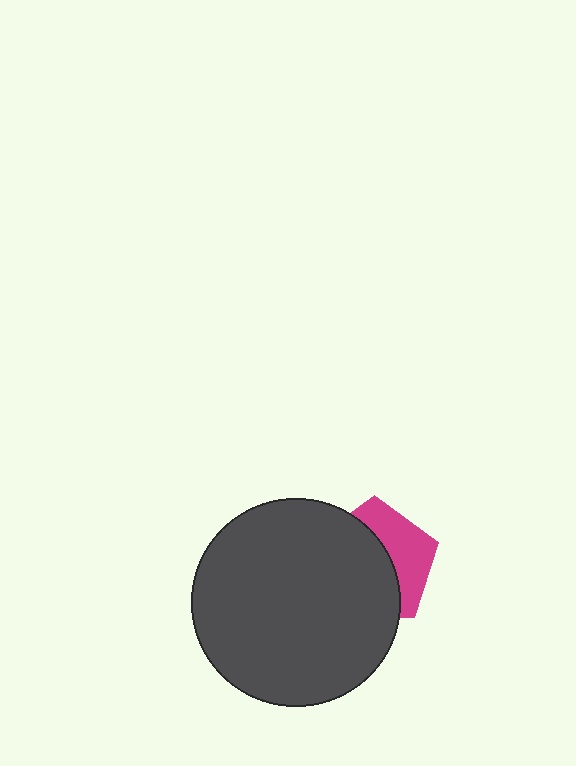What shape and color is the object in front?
The object in front is a dark gray circle.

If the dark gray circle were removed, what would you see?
You would see the complete magenta pentagon.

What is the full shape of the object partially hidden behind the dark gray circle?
The partially hidden object is a magenta pentagon.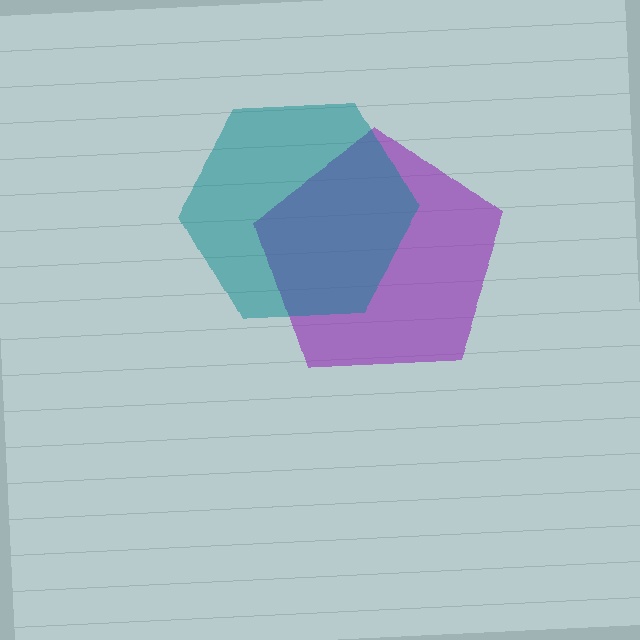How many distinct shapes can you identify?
There are 2 distinct shapes: a purple pentagon, a teal hexagon.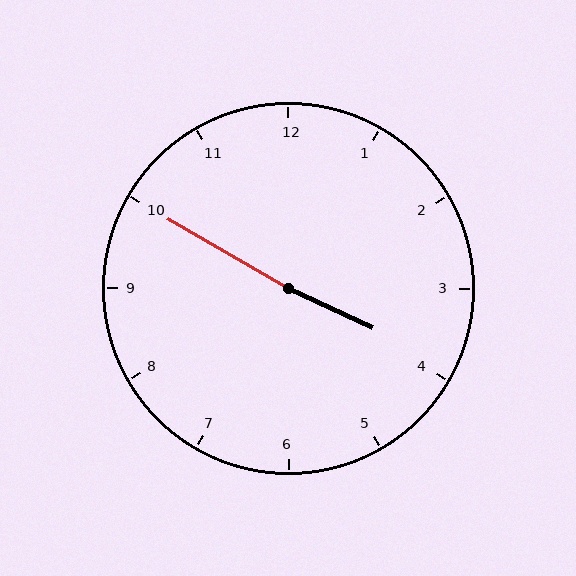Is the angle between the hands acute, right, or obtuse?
It is obtuse.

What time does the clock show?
3:50.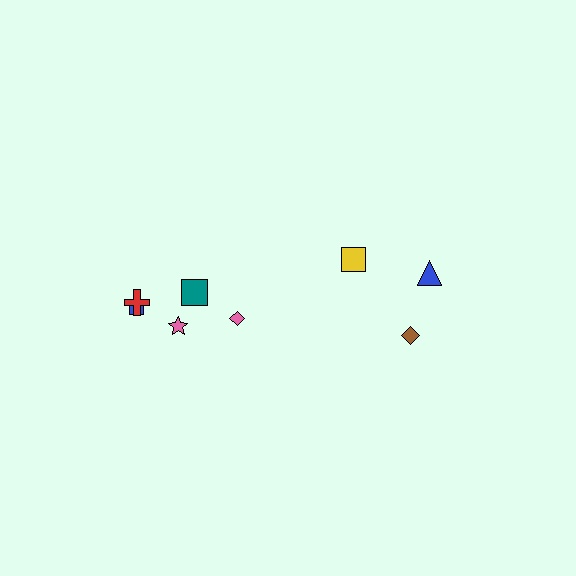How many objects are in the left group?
There are 5 objects.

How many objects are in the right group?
There are 3 objects.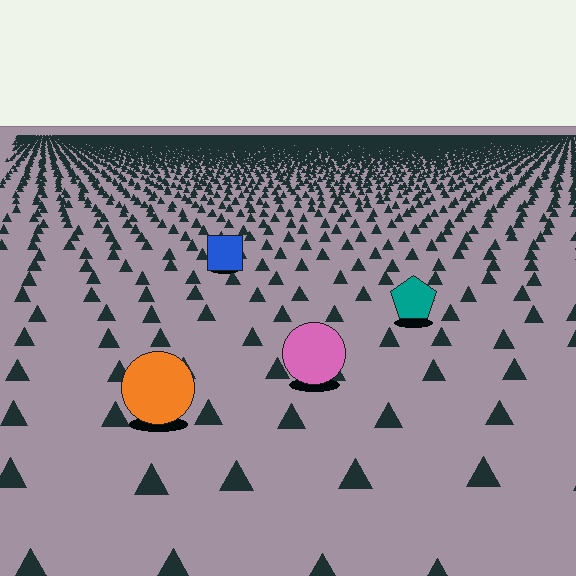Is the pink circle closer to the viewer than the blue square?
Yes. The pink circle is closer — you can tell from the texture gradient: the ground texture is coarser near it.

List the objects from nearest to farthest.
From nearest to farthest: the orange circle, the pink circle, the teal pentagon, the blue square.